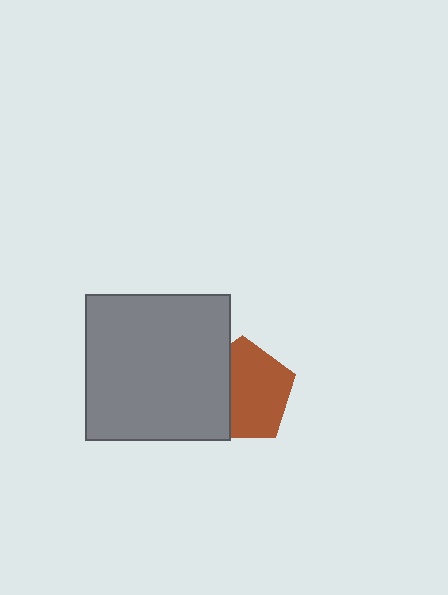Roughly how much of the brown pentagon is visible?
About half of it is visible (roughly 64%).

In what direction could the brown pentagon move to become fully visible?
The brown pentagon could move right. That would shift it out from behind the gray square entirely.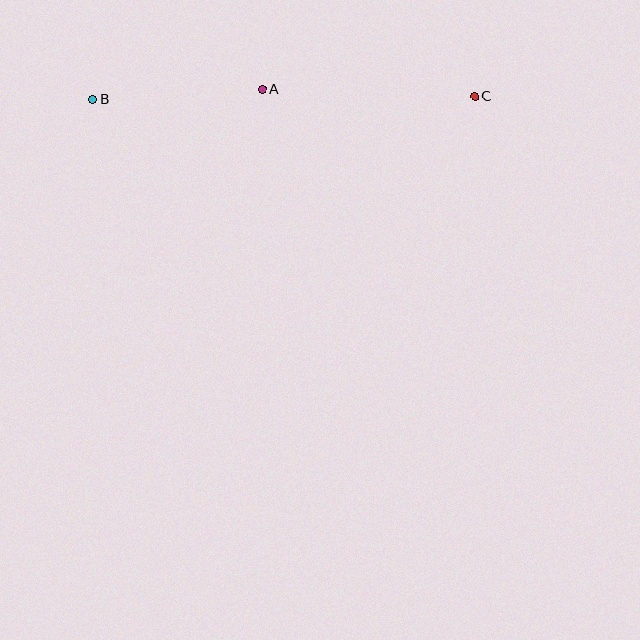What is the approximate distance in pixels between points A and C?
The distance between A and C is approximately 212 pixels.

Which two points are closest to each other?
Points A and B are closest to each other.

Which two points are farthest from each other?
Points B and C are farthest from each other.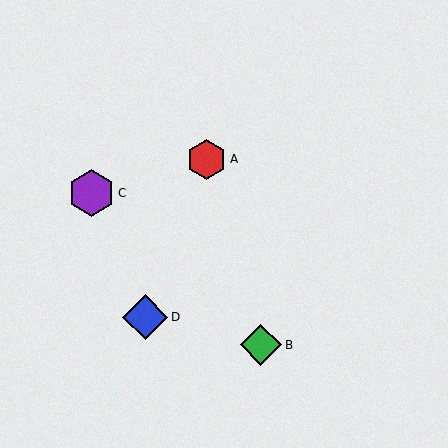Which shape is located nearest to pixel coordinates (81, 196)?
The purple hexagon (labeled C) at (92, 193) is nearest to that location.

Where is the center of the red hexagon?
The center of the red hexagon is at (207, 159).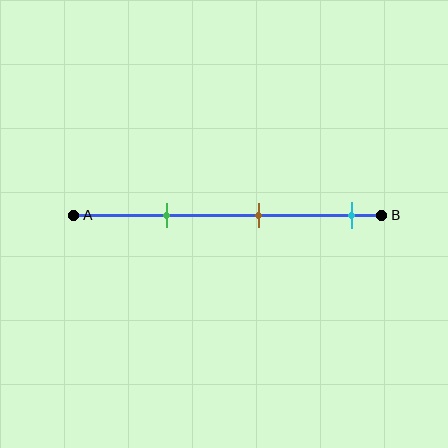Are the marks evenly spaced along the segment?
Yes, the marks are approximately evenly spaced.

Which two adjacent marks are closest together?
The green and brown marks are the closest adjacent pair.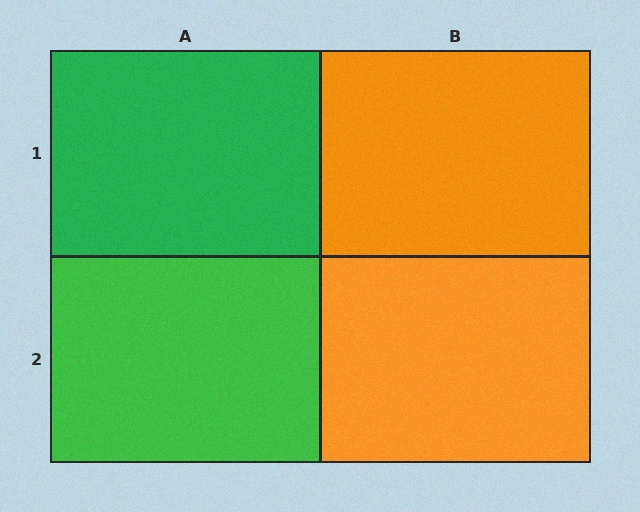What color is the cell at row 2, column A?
Green.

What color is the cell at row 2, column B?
Orange.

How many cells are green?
2 cells are green.